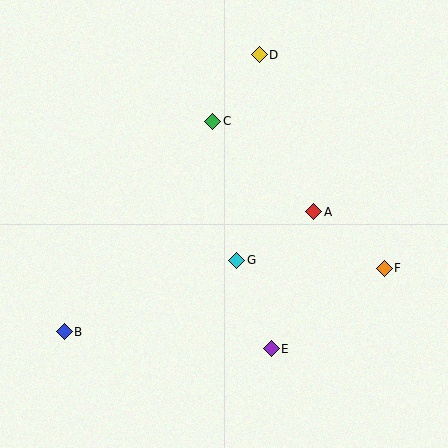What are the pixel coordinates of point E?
Point E is at (271, 349).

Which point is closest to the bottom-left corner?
Point B is closest to the bottom-left corner.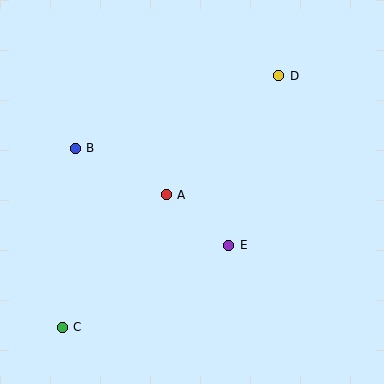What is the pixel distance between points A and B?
The distance between A and B is 102 pixels.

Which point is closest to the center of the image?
Point A at (166, 195) is closest to the center.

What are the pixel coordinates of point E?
Point E is at (229, 245).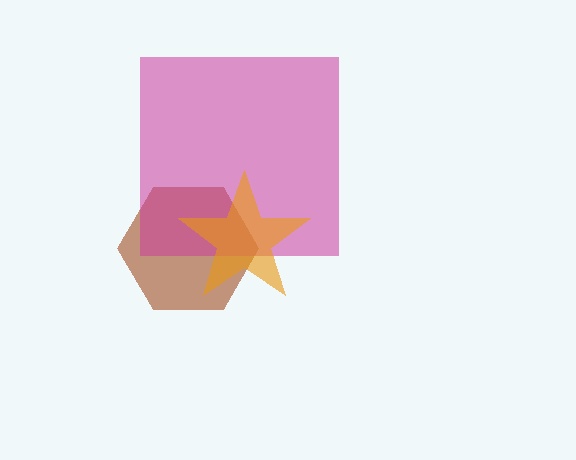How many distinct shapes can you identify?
There are 3 distinct shapes: a brown hexagon, a magenta square, an orange star.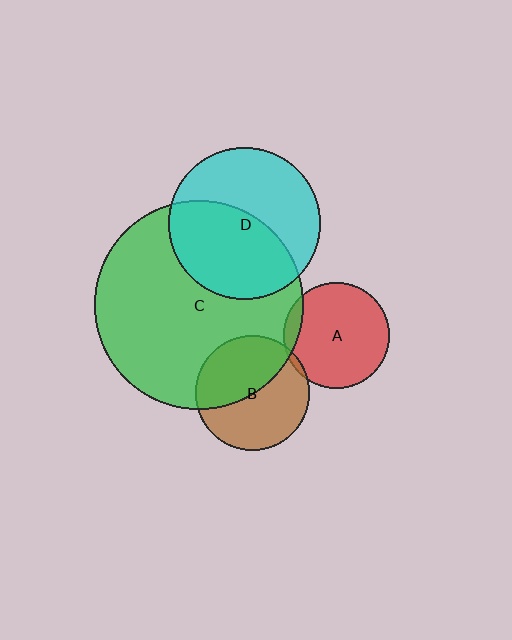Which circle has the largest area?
Circle C (green).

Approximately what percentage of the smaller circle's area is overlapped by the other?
Approximately 50%.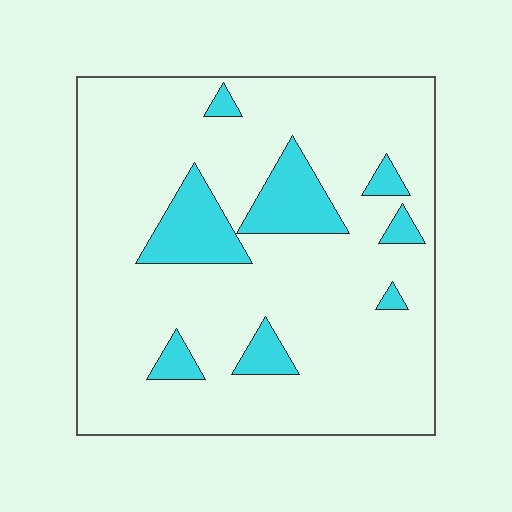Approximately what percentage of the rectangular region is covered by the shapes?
Approximately 15%.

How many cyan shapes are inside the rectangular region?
8.